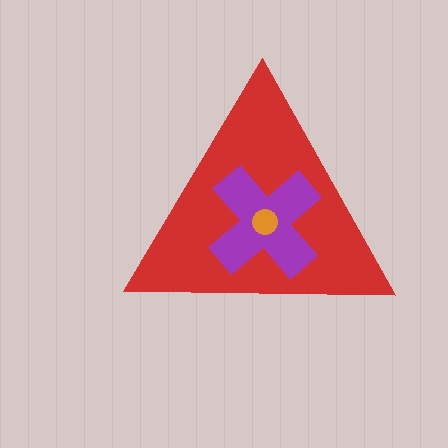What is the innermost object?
The orange circle.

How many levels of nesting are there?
3.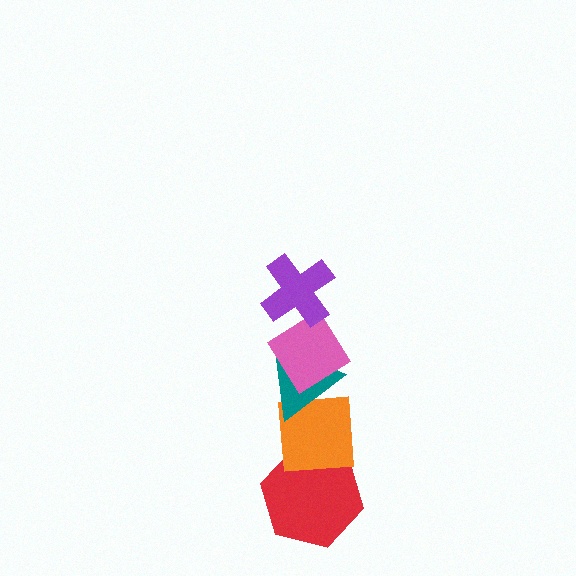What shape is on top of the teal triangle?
The pink diamond is on top of the teal triangle.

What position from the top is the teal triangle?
The teal triangle is 3rd from the top.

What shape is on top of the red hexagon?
The orange square is on top of the red hexagon.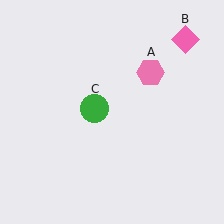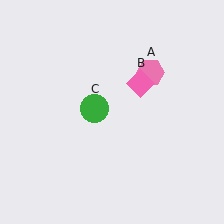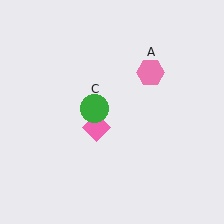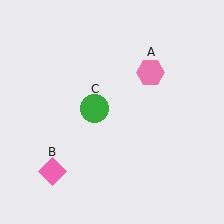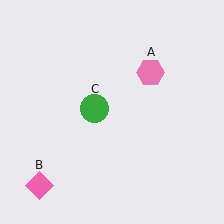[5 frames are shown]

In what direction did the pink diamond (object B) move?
The pink diamond (object B) moved down and to the left.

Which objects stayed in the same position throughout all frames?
Pink hexagon (object A) and green circle (object C) remained stationary.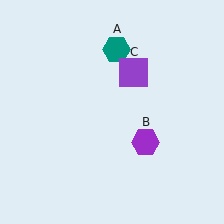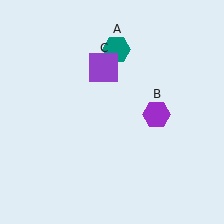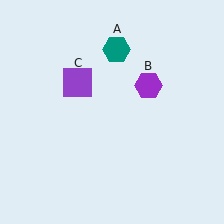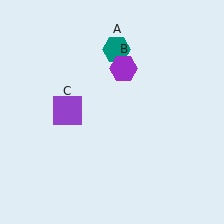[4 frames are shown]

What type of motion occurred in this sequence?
The purple hexagon (object B), purple square (object C) rotated counterclockwise around the center of the scene.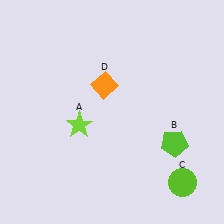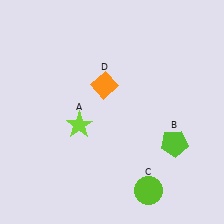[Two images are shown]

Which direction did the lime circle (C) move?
The lime circle (C) moved left.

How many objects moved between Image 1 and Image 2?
1 object moved between the two images.